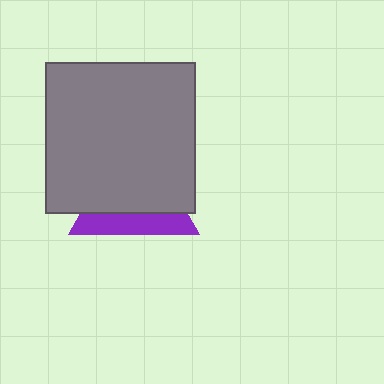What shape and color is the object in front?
The object in front is a gray square.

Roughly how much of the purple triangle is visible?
A small part of it is visible (roughly 34%).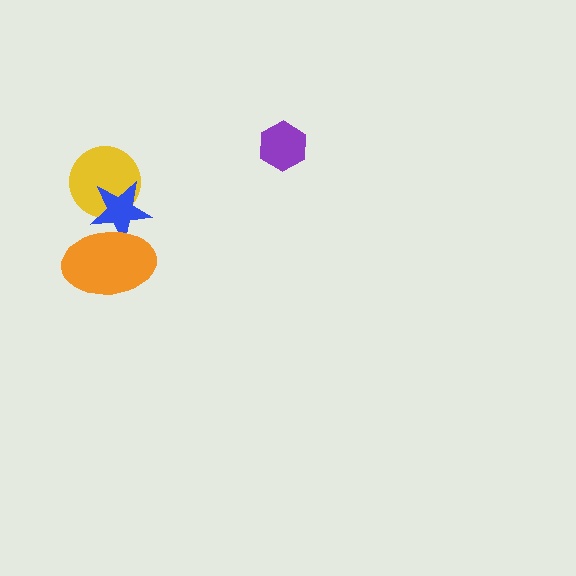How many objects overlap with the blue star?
2 objects overlap with the blue star.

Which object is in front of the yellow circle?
The blue star is in front of the yellow circle.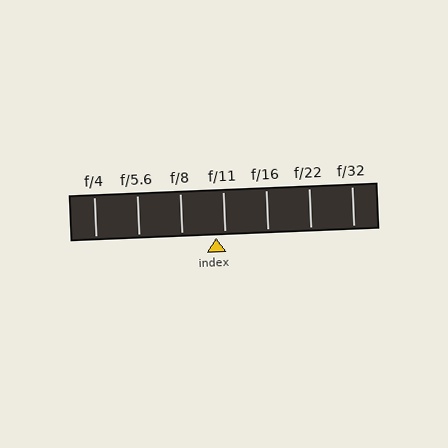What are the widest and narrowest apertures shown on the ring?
The widest aperture shown is f/4 and the narrowest is f/32.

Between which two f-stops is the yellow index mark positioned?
The index mark is between f/8 and f/11.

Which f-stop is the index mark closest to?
The index mark is closest to f/11.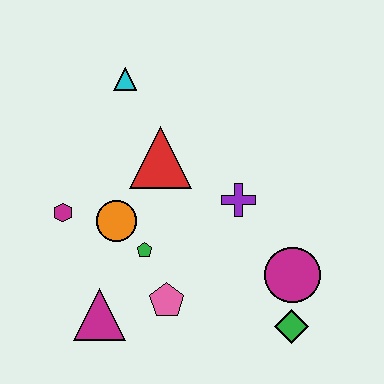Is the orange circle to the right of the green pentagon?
No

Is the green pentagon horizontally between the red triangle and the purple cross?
No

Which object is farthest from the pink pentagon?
The cyan triangle is farthest from the pink pentagon.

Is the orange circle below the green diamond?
No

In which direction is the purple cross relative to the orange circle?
The purple cross is to the right of the orange circle.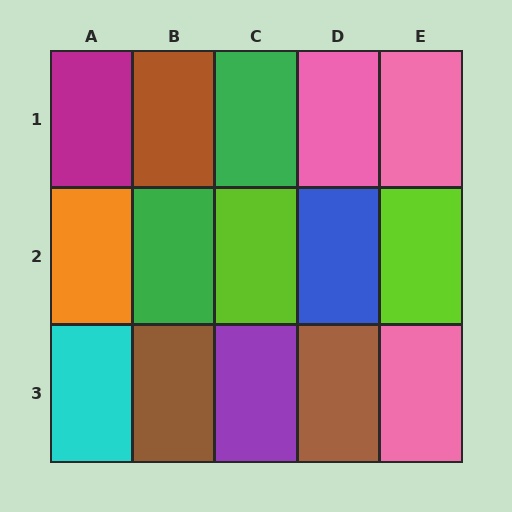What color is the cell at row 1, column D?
Pink.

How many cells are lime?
2 cells are lime.